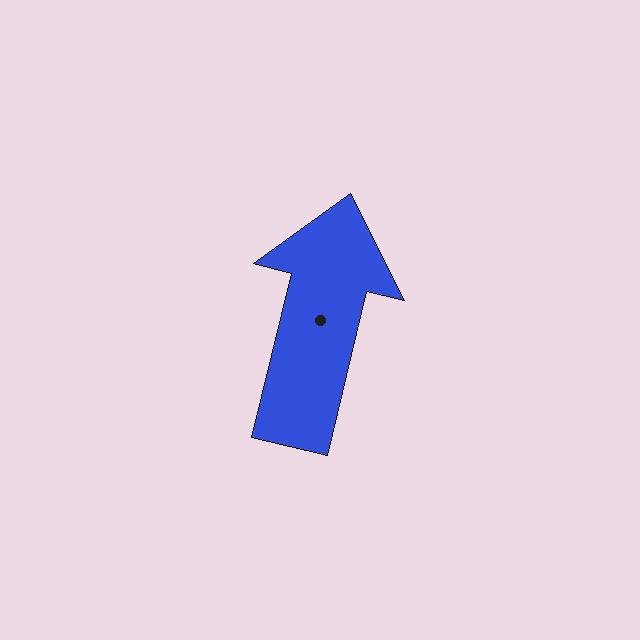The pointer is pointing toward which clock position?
Roughly 12 o'clock.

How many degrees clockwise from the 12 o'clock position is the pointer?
Approximately 13 degrees.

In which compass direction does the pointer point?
North.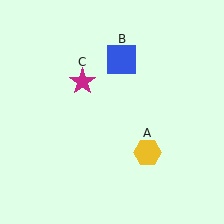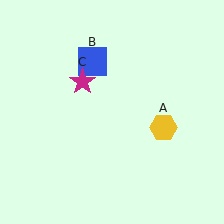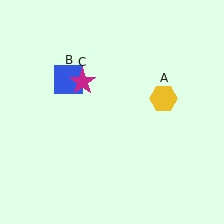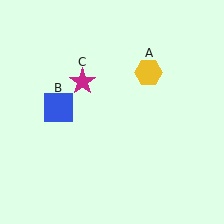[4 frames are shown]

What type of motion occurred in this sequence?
The yellow hexagon (object A), blue square (object B) rotated counterclockwise around the center of the scene.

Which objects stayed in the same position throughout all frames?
Magenta star (object C) remained stationary.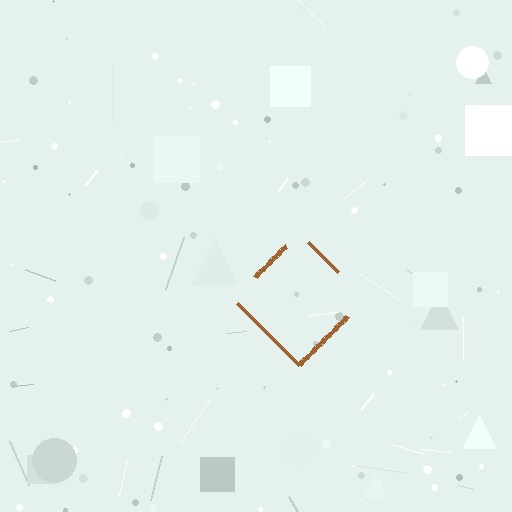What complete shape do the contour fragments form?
The contour fragments form a diamond.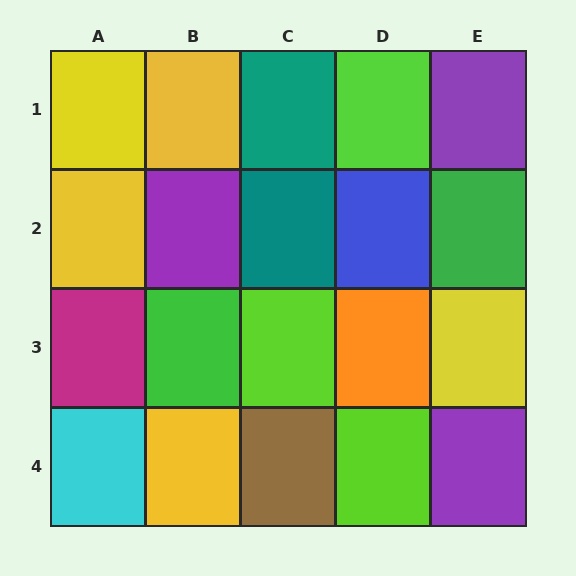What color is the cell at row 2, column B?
Purple.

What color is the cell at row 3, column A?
Magenta.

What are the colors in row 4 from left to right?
Cyan, yellow, brown, lime, purple.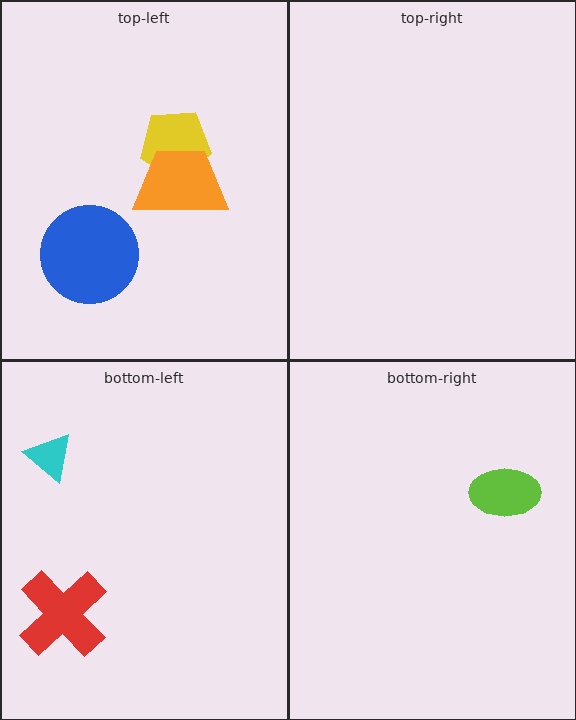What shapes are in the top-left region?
The yellow pentagon, the blue circle, the orange trapezoid.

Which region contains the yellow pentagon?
The top-left region.